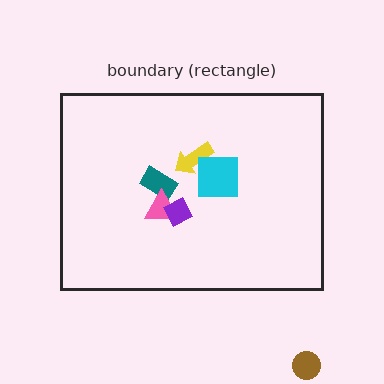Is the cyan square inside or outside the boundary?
Inside.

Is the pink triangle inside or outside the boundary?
Inside.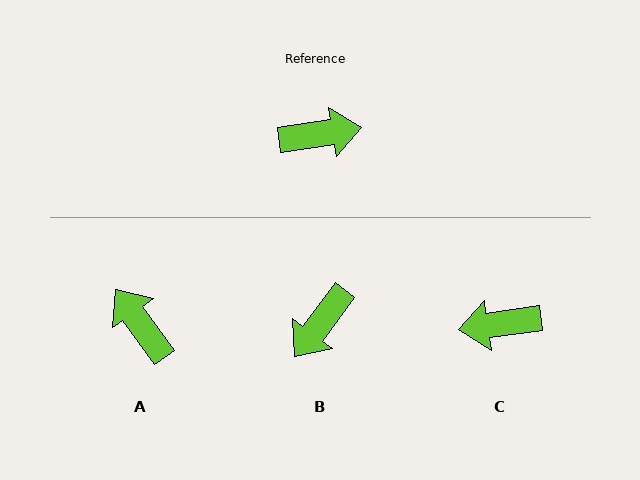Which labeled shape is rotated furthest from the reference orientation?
C, about 180 degrees away.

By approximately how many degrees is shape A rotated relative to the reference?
Approximately 117 degrees counter-clockwise.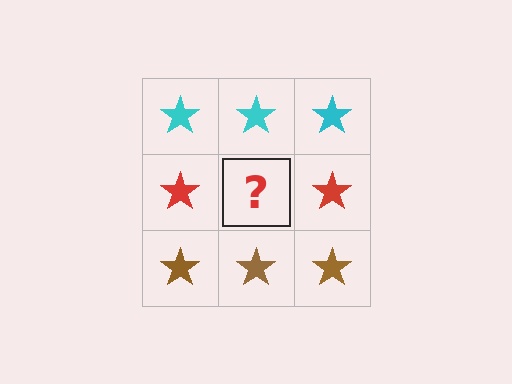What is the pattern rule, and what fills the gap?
The rule is that each row has a consistent color. The gap should be filled with a red star.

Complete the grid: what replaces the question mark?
The question mark should be replaced with a red star.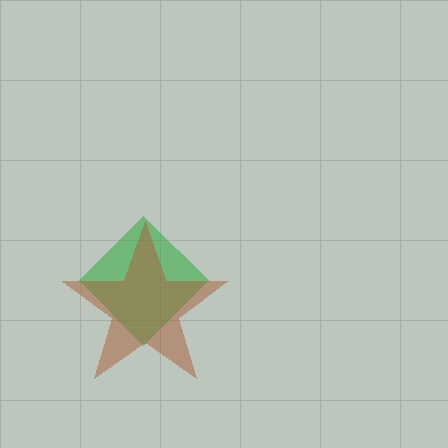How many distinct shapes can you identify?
There are 2 distinct shapes: a green diamond, a brown star.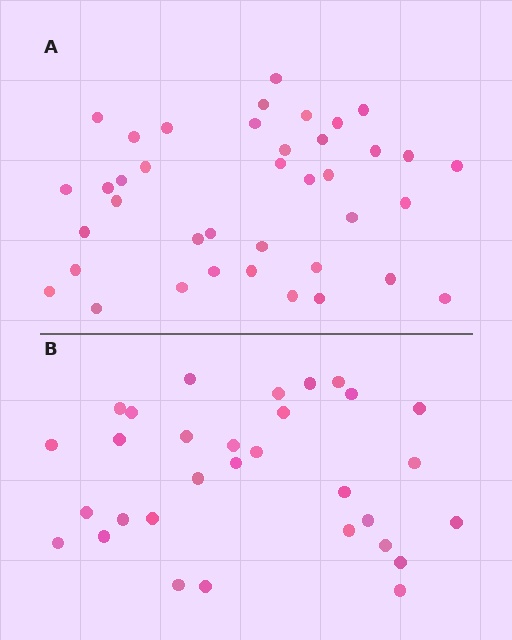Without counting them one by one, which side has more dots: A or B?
Region A (the top region) has more dots.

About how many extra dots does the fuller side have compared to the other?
Region A has roughly 8 or so more dots than region B.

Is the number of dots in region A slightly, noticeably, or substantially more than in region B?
Region A has noticeably more, but not dramatically so. The ratio is roughly 1.3 to 1.